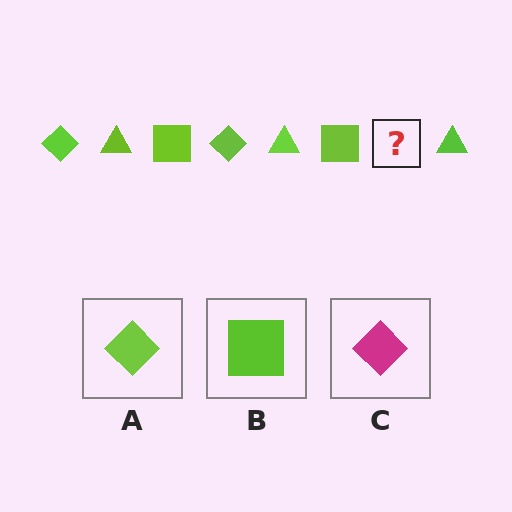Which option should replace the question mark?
Option A.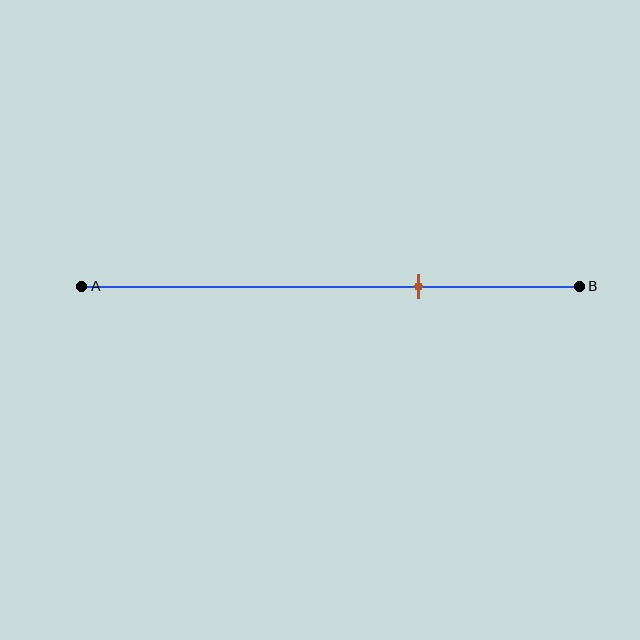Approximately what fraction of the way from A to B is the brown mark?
The brown mark is approximately 70% of the way from A to B.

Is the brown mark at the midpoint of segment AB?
No, the mark is at about 70% from A, not at the 50% midpoint.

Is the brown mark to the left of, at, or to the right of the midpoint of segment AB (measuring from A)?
The brown mark is to the right of the midpoint of segment AB.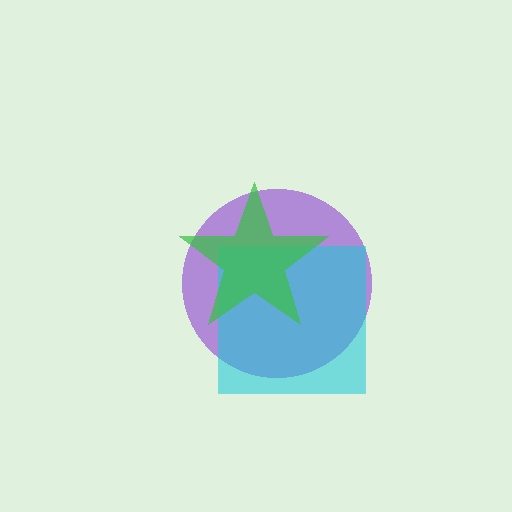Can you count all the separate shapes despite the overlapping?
Yes, there are 3 separate shapes.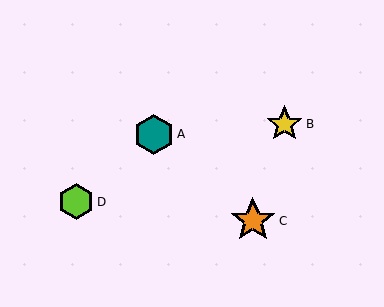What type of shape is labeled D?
Shape D is a lime hexagon.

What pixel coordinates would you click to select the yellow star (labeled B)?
Click at (284, 124) to select the yellow star B.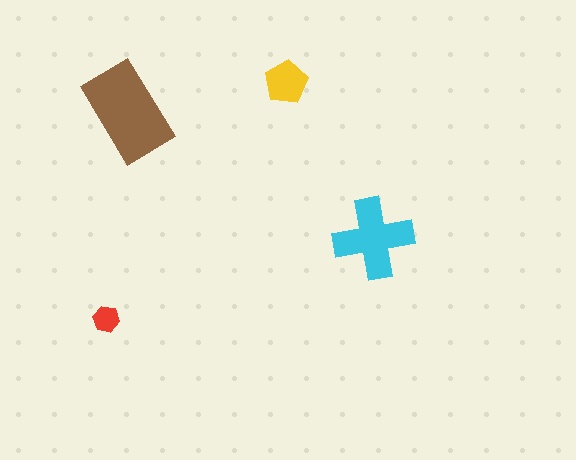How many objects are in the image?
There are 4 objects in the image.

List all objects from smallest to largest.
The red hexagon, the yellow pentagon, the cyan cross, the brown rectangle.